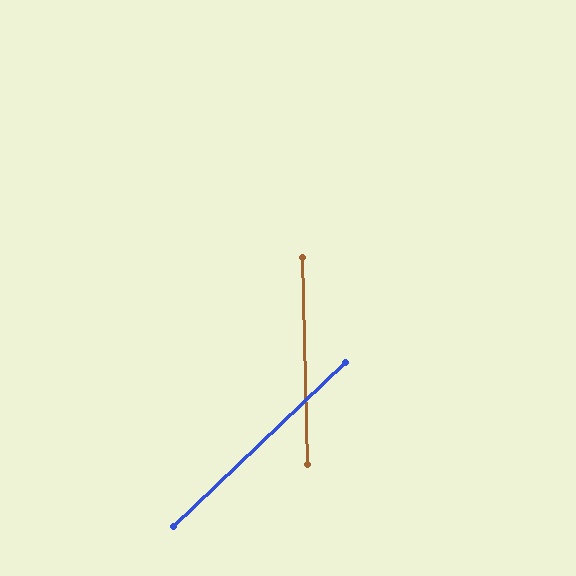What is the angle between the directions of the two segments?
Approximately 48 degrees.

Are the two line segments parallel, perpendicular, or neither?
Neither parallel nor perpendicular — they differ by about 48°.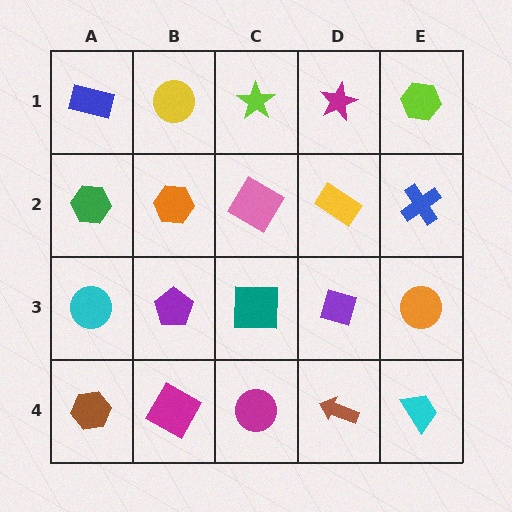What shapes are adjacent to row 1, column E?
A blue cross (row 2, column E), a magenta star (row 1, column D).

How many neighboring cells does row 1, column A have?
2.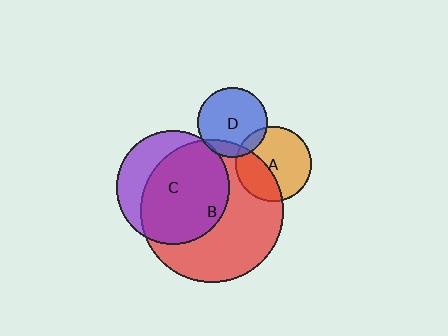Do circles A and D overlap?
Yes.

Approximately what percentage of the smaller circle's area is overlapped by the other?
Approximately 10%.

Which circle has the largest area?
Circle B (red).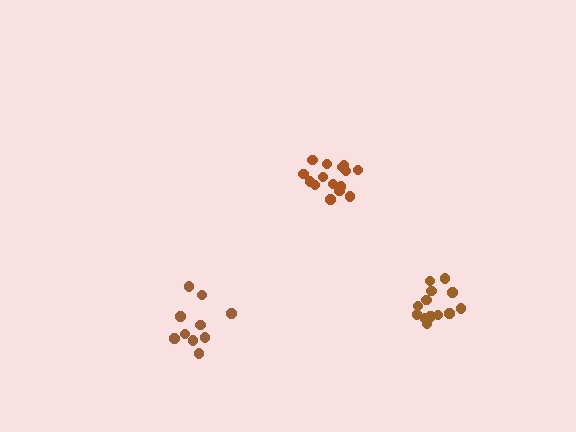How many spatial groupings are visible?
There are 3 spatial groupings.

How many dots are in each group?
Group 1: 10 dots, Group 2: 15 dots, Group 3: 13 dots (38 total).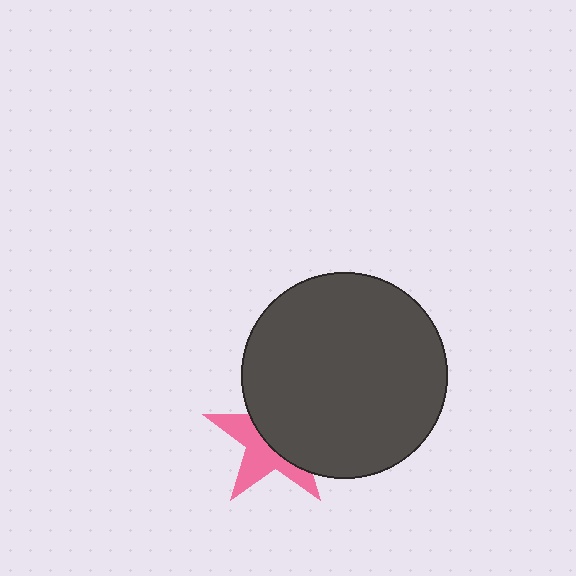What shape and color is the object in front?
The object in front is a dark gray circle.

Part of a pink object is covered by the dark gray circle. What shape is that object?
It is a star.